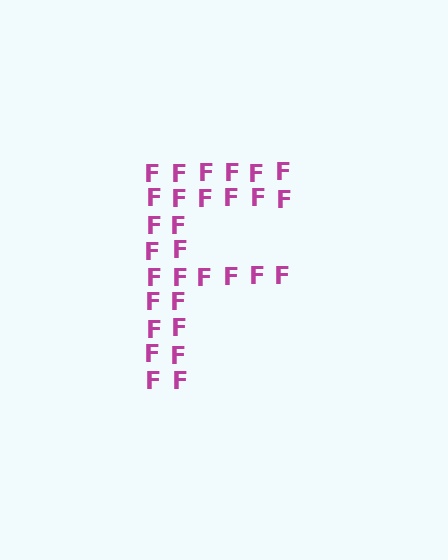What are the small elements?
The small elements are letter F's.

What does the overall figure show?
The overall figure shows the letter F.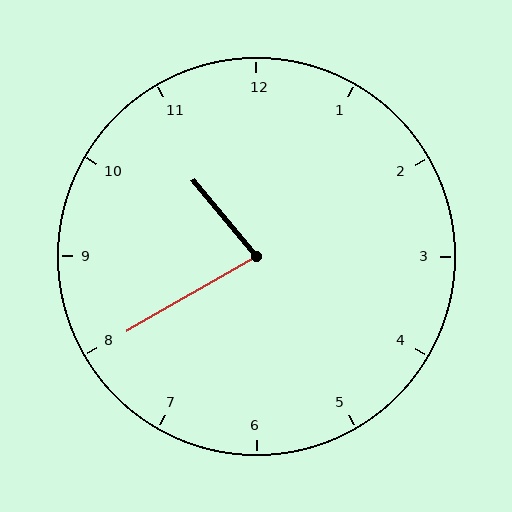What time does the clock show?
10:40.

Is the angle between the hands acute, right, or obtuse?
It is acute.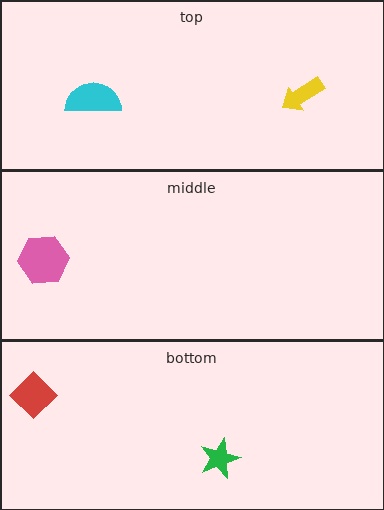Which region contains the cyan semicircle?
The top region.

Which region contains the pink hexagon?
The middle region.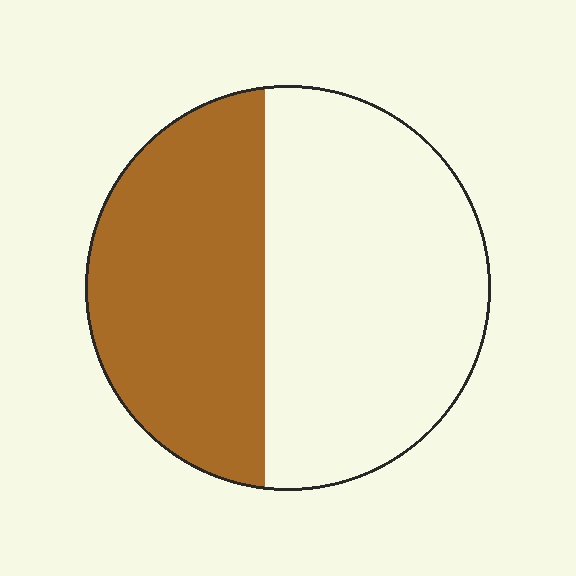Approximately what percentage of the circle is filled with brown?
Approximately 45%.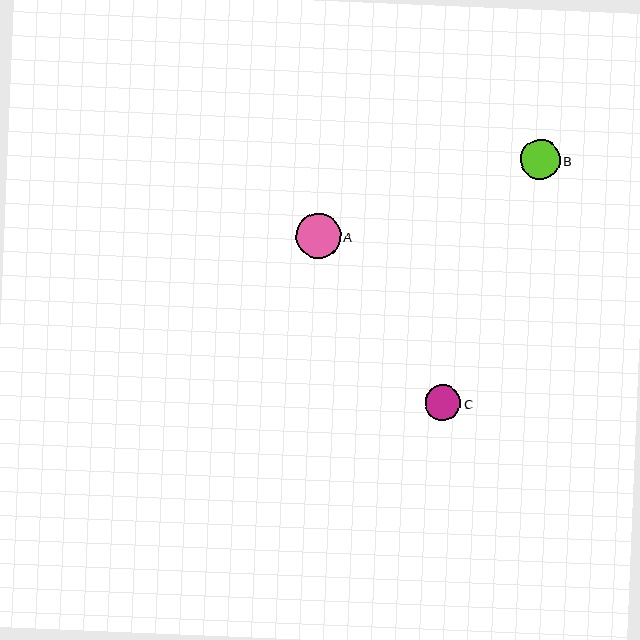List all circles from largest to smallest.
From largest to smallest: A, B, C.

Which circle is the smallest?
Circle C is the smallest with a size of approximately 36 pixels.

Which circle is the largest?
Circle A is the largest with a size of approximately 44 pixels.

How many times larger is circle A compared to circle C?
Circle A is approximately 1.3 times the size of circle C.